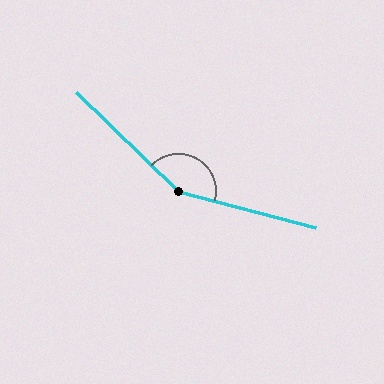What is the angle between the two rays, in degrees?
Approximately 151 degrees.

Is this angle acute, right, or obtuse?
It is obtuse.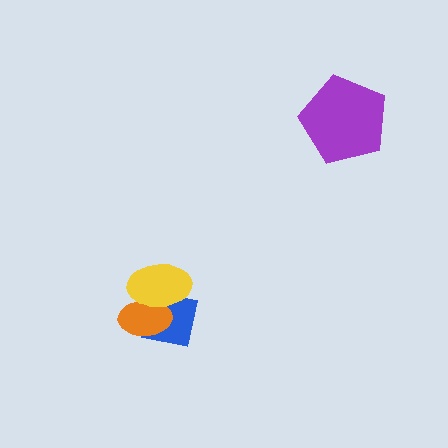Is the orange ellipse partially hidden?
Yes, it is partially covered by another shape.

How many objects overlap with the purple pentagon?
0 objects overlap with the purple pentagon.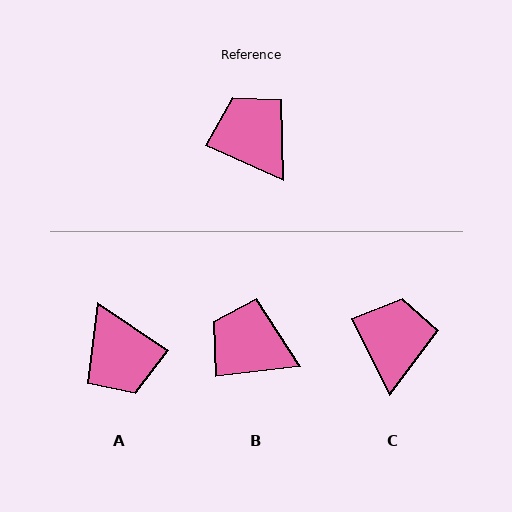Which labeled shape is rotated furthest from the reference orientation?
A, about 170 degrees away.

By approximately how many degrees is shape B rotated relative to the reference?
Approximately 31 degrees counter-clockwise.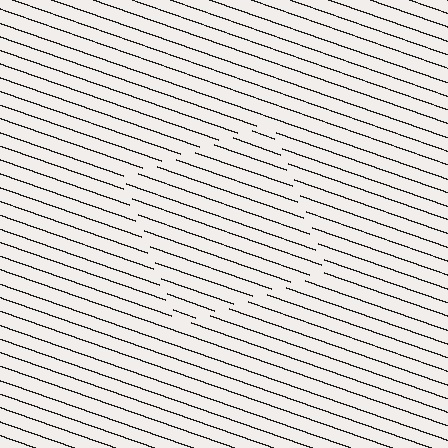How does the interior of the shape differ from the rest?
The interior of the shape contains the same grating, shifted by half a period — the contour is defined by the phase discontinuity where line-ends from the inner and outer gratings abut.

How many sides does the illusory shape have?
4 sides — the line-ends trace a square.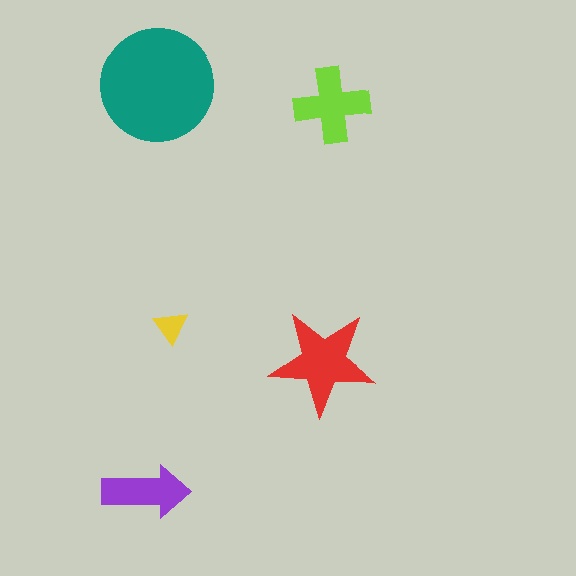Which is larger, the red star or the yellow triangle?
The red star.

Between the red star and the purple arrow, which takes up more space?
The red star.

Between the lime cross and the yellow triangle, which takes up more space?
The lime cross.